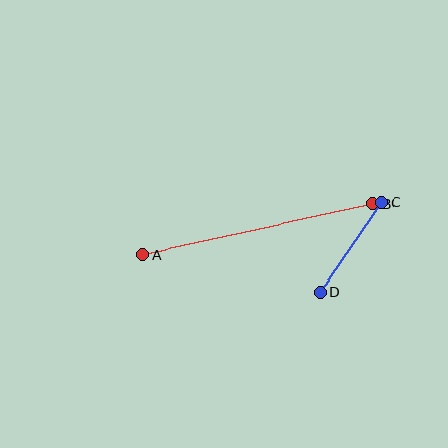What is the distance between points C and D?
The distance is approximately 109 pixels.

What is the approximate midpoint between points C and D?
The midpoint is at approximately (351, 247) pixels.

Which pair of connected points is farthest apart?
Points A and B are farthest apart.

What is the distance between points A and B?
The distance is approximately 235 pixels.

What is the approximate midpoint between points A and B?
The midpoint is at approximately (258, 229) pixels.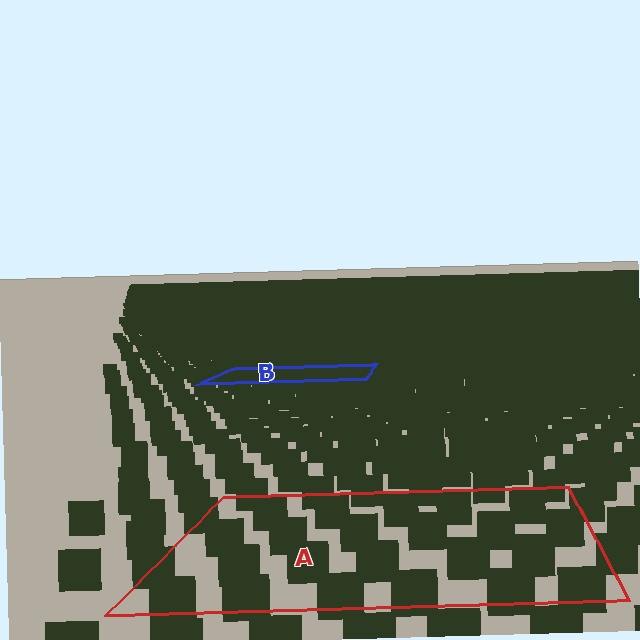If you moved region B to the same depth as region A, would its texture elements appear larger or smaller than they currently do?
They would appear larger. At a closer depth, the same texture elements are projected at a bigger on-screen size.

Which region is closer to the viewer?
Region A is closer. The texture elements there are larger and more spread out.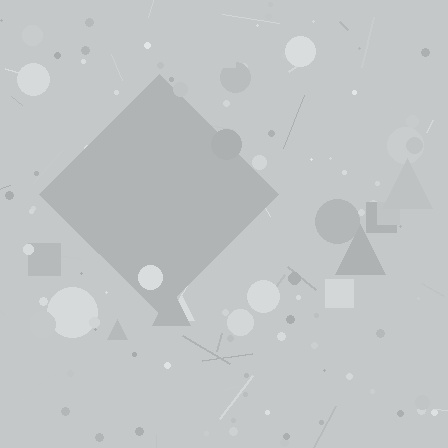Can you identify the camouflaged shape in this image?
The camouflaged shape is a diamond.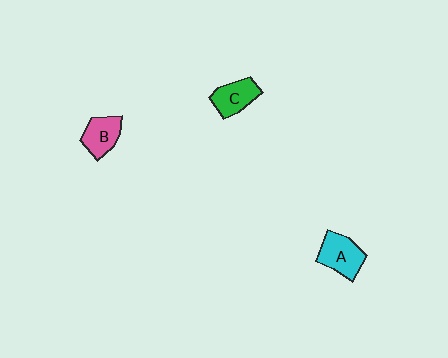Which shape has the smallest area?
Shape C (green).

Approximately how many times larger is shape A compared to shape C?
Approximately 1.2 times.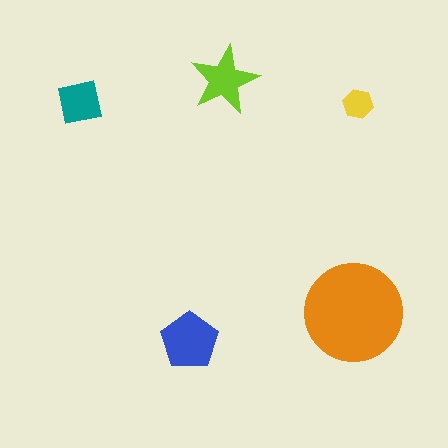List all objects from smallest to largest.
The yellow hexagon, the teal square, the lime star, the blue pentagon, the orange circle.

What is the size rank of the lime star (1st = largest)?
3rd.